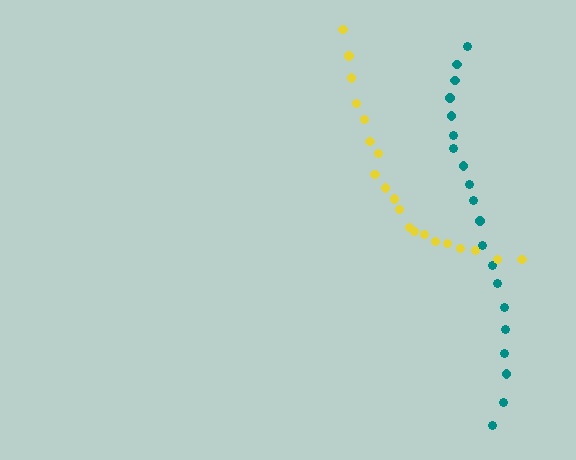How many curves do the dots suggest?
There are 2 distinct paths.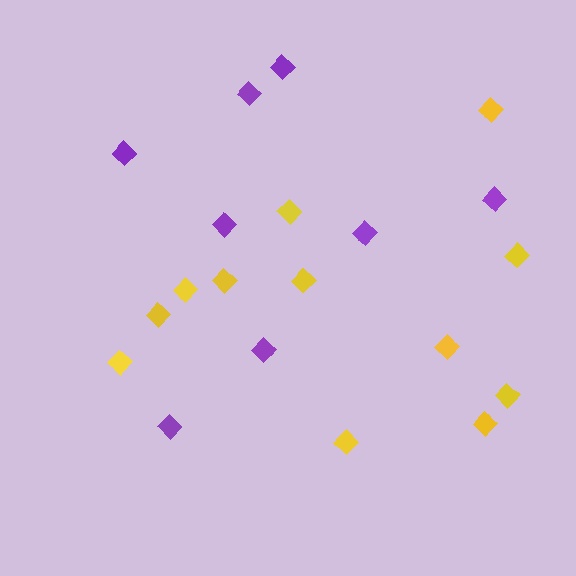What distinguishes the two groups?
There are 2 groups: one group of yellow diamonds (12) and one group of purple diamonds (8).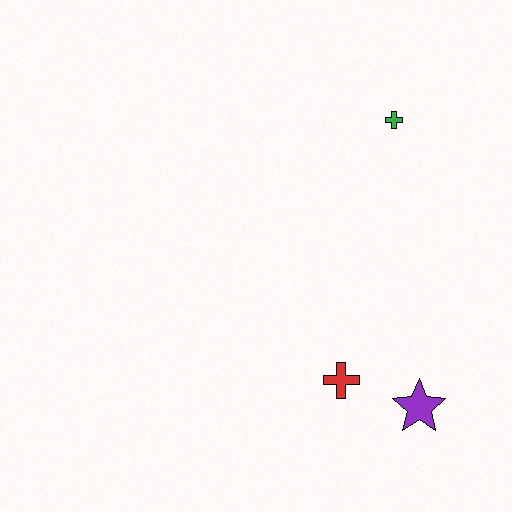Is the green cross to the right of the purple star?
No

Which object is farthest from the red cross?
The green cross is farthest from the red cross.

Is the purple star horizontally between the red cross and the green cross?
No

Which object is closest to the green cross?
The red cross is closest to the green cross.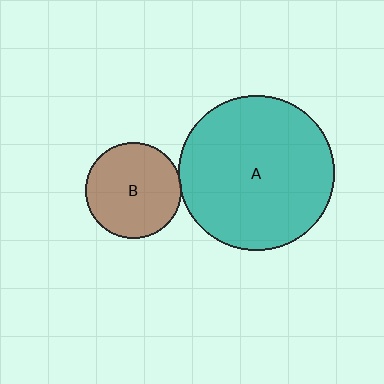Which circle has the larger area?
Circle A (teal).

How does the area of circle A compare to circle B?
Approximately 2.6 times.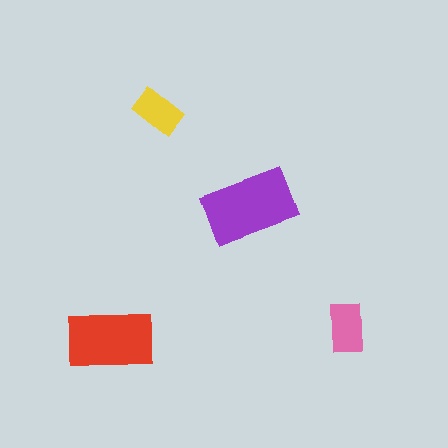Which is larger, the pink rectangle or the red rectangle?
The red one.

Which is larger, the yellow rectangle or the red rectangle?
The red one.